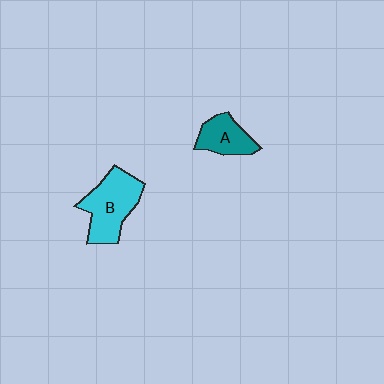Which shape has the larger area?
Shape B (cyan).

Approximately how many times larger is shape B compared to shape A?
Approximately 1.7 times.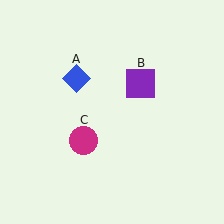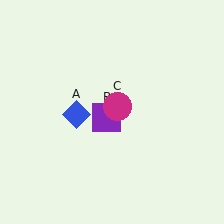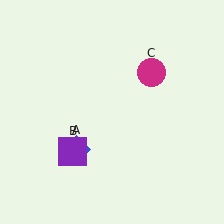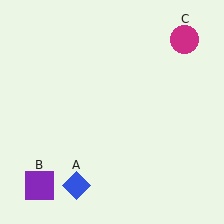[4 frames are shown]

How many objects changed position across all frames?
3 objects changed position: blue diamond (object A), purple square (object B), magenta circle (object C).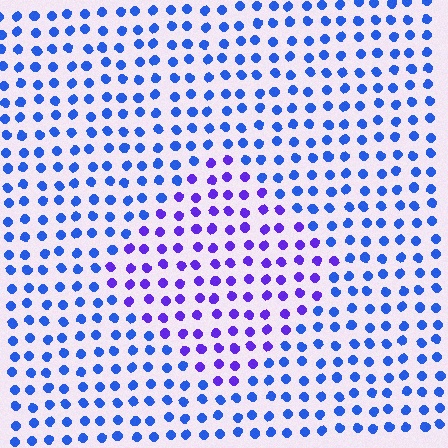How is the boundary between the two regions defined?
The boundary is defined purely by a slight shift in hue (about 37 degrees). Spacing, size, and orientation are identical on both sides.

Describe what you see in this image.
The image is filled with small blue elements in a uniform arrangement. A diamond-shaped region is visible where the elements are tinted to a slightly different hue, forming a subtle color boundary.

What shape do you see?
I see a diamond.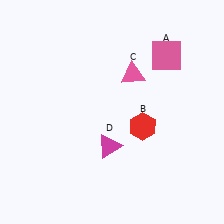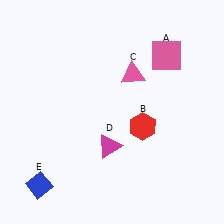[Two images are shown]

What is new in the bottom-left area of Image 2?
A blue diamond (E) was added in the bottom-left area of Image 2.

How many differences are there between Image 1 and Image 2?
There is 1 difference between the two images.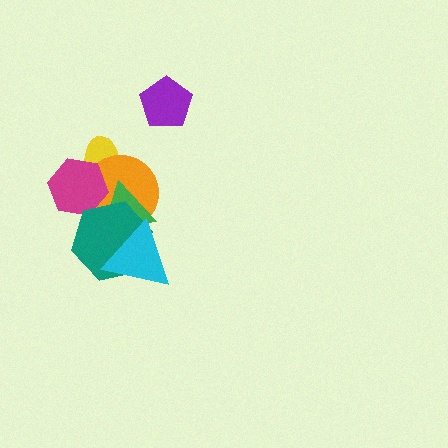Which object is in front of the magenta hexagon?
The teal hexagon is in front of the magenta hexagon.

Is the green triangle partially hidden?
Yes, it is partially covered by another shape.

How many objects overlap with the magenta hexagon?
4 objects overlap with the magenta hexagon.